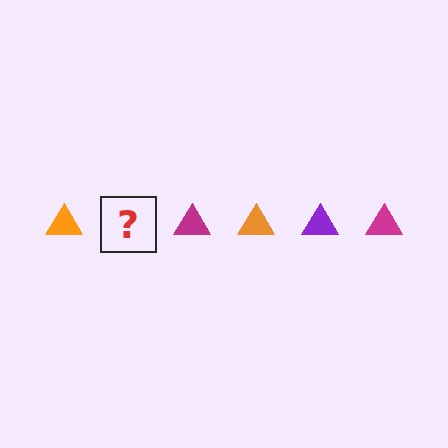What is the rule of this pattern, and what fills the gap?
The rule is that the pattern cycles through orange, purple, magenta triangles. The gap should be filled with a purple triangle.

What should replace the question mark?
The question mark should be replaced with a purple triangle.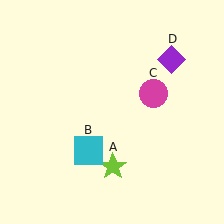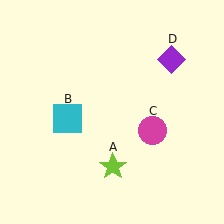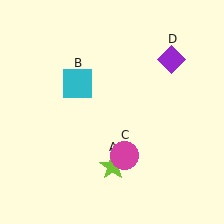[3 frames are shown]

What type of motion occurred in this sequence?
The cyan square (object B), magenta circle (object C) rotated clockwise around the center of the scene.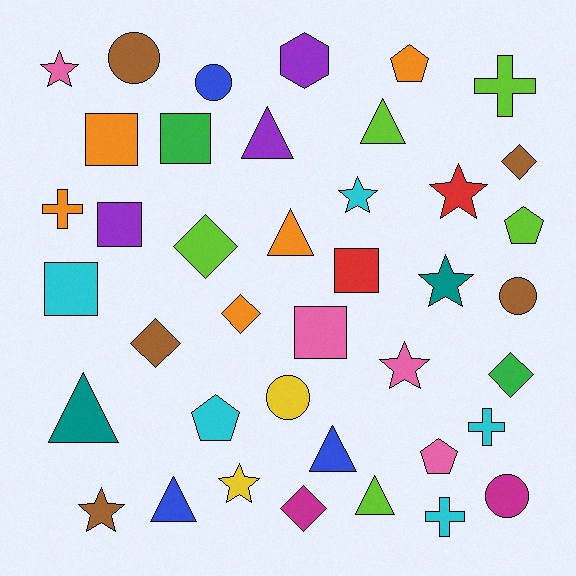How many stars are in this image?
There are 7 stars.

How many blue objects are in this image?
There are 3 blue objects.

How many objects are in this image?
There are 40 objects.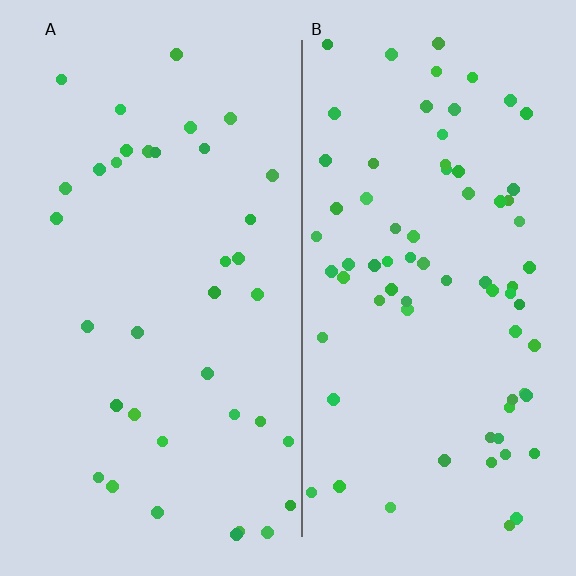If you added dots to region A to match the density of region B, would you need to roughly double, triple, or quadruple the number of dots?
Approximately double.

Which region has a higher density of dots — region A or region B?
B (the right).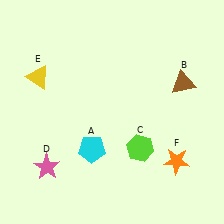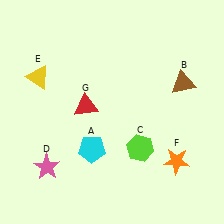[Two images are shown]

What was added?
A red triangle (G) was added in Image 2.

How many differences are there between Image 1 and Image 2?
There is 1 difference between the two images.